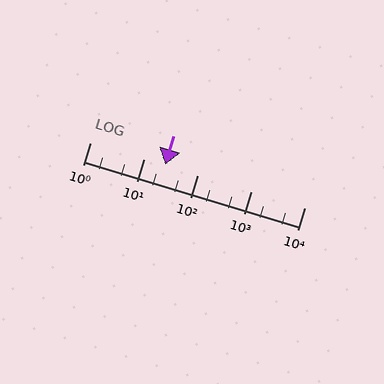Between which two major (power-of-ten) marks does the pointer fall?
The pointer is between 10 and 100.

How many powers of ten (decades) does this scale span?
The scale spans 4 decades, from 1 to 10000.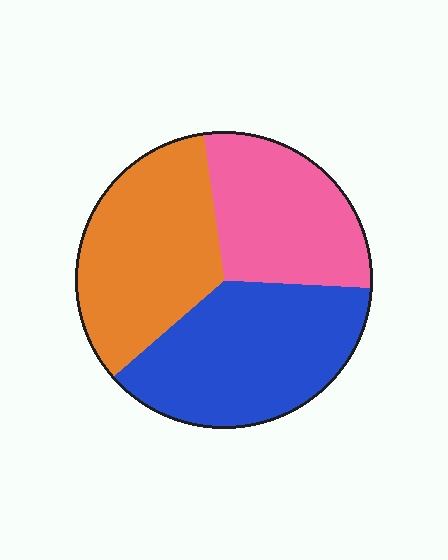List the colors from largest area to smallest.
From largest to smallest: blue, orange, pink.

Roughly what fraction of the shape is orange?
Orange covers about 35% of the shape.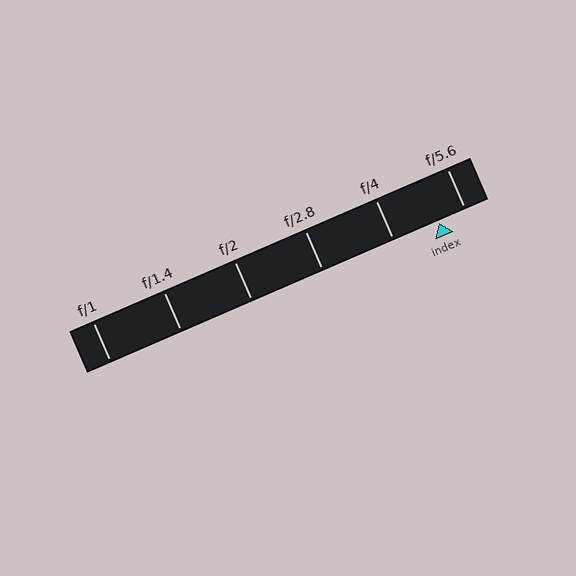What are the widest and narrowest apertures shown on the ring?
The widest aperture shown is f/1 and the narrowest is f/5.6.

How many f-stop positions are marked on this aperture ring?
There are 6 f-stop positions marked.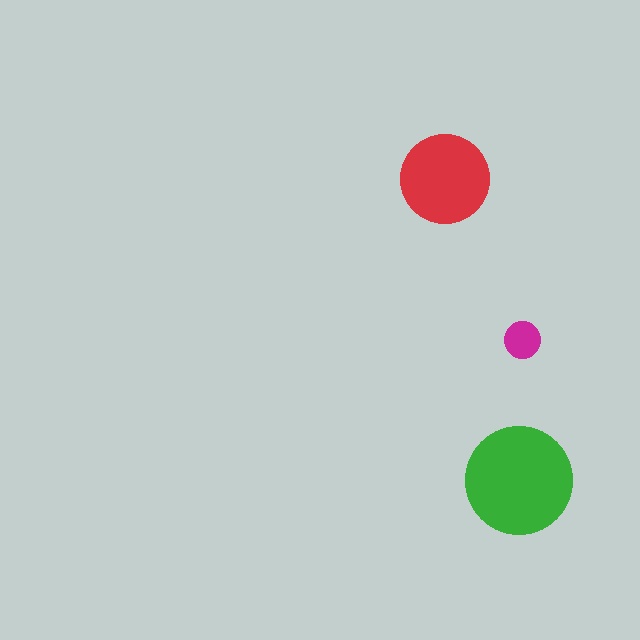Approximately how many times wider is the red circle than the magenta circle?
About 2.5 times wider.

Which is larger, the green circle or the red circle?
The green one.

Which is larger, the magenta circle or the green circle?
The green one.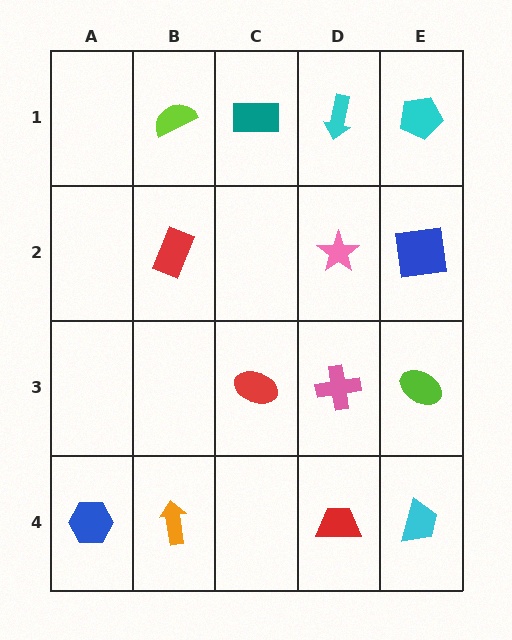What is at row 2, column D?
A pink star.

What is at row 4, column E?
A cyan trapezoid.